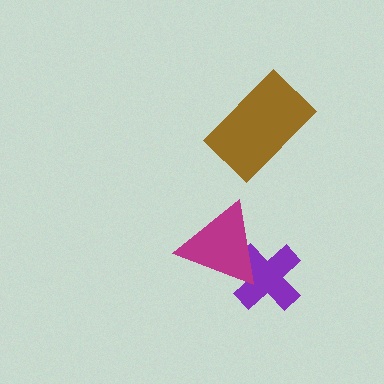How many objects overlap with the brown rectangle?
0 objects overlap with the brown rectangle.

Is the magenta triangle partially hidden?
No, no other shape covers it.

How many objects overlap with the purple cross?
1 object overlaps with the purple cross.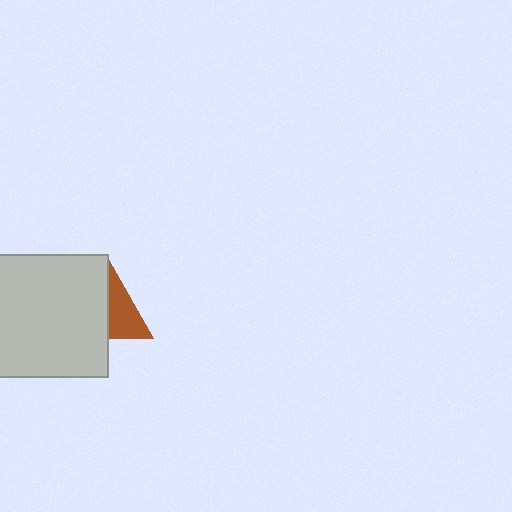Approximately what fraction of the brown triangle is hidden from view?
Roughly 53% of the brown triangle is hidden behind the light gray square.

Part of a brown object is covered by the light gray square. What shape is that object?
It is a triangle.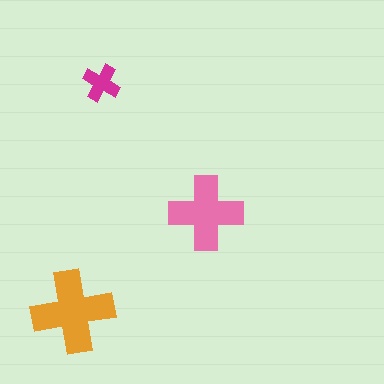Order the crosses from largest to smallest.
the orange one, the pink one, the magenta one.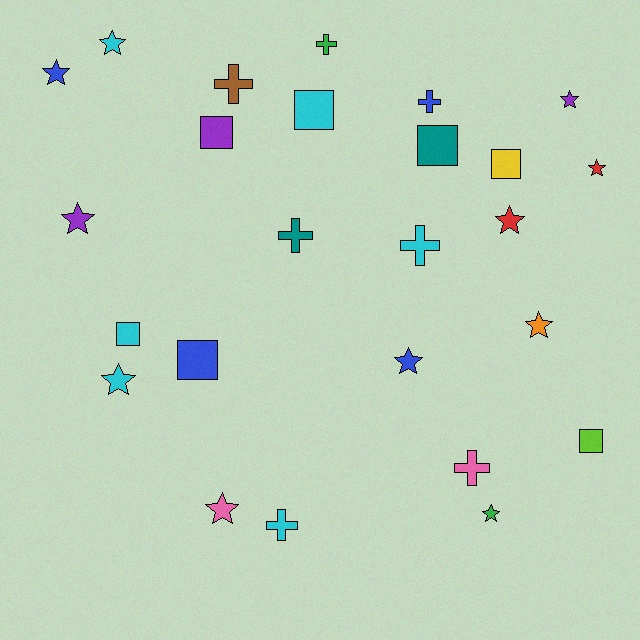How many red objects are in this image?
There are 2 red objects.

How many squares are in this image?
There are 7 squares.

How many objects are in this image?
There are 25 objects.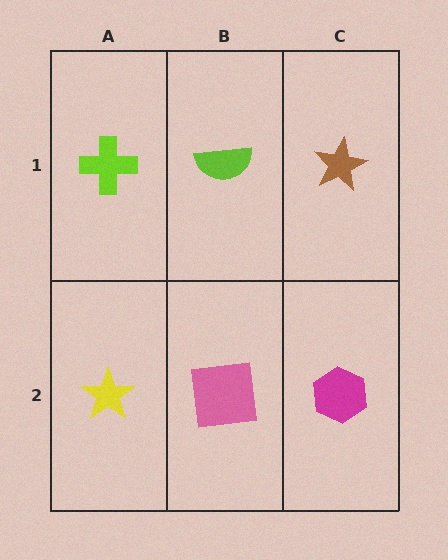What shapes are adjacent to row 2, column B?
A lime semicircle (row 1, column B), a yellow star (row 2, column A), a magenta hexagon (row 2, column C).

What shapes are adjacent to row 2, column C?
A brown star (row 1, column C), a pink square (row 2, column B).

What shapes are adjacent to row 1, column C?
A magenta hexagon (row 2, column C), a lime semicircle (row 1, column B).